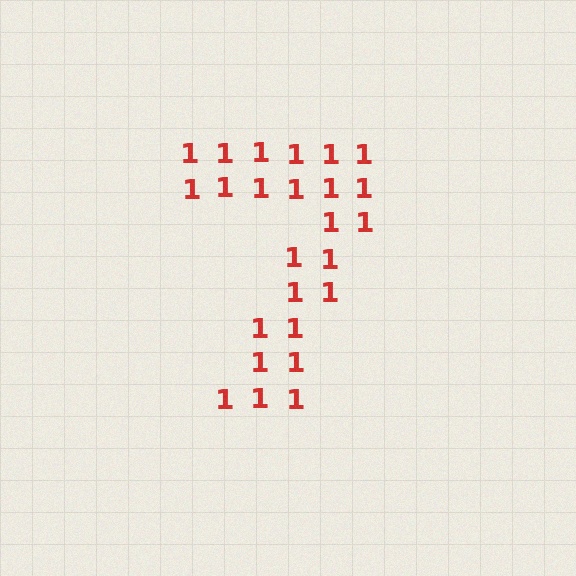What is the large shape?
The large shape is the digit 7.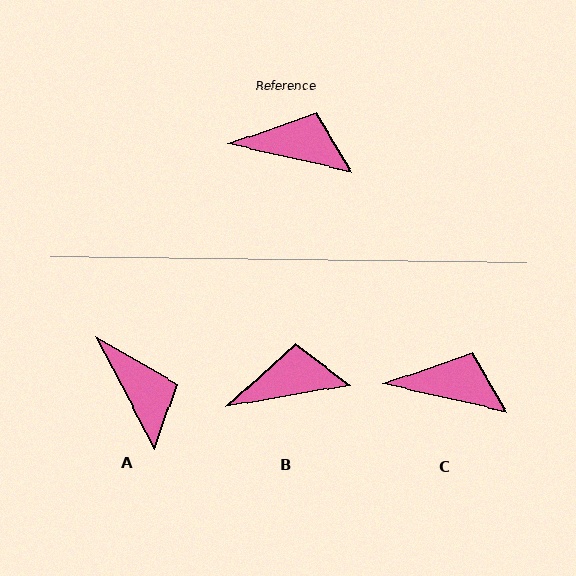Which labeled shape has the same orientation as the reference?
C.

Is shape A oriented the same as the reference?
No, it is off by about 50 degrees.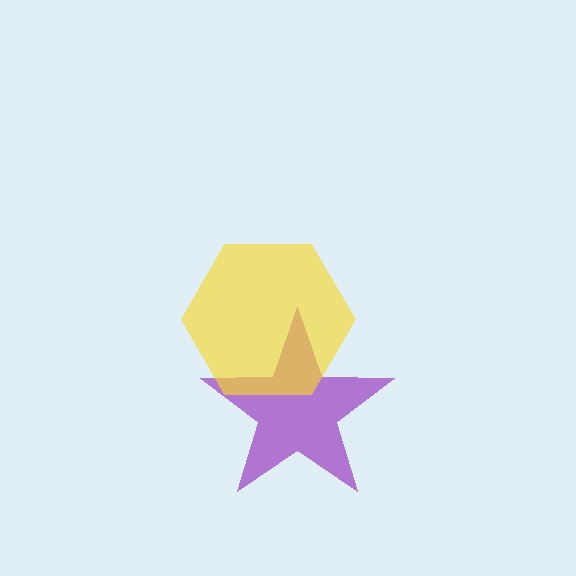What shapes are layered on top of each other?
The layered shapes are: a purple star, a yellow hexagon.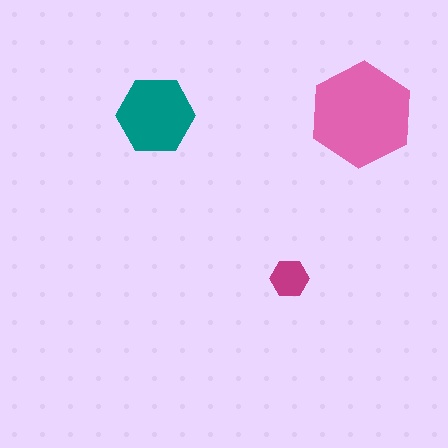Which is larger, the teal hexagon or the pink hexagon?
The pink one.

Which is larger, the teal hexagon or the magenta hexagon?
The teal one.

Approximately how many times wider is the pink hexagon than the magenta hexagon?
About 3 times wider.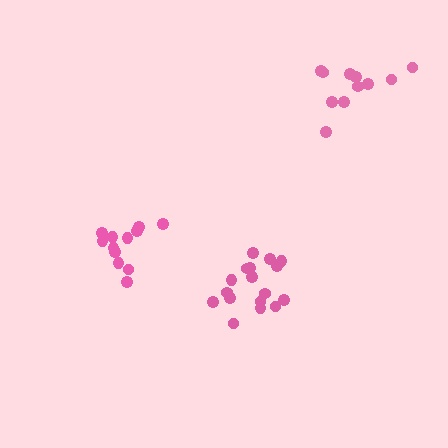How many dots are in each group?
Group 1: 12 dots, Group 2: 17 dots, Group 3: 11 dots (40 total).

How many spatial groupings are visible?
There are 3 spatial groupings.